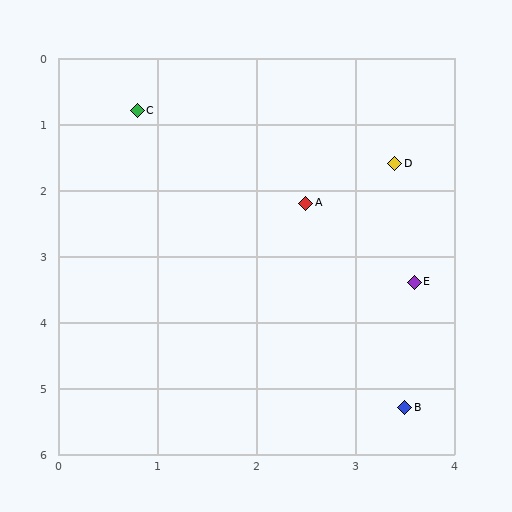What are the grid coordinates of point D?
Point D is at approximately (3.4, 1.6).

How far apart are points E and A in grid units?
Points E and A are about 1.6 grid units apart.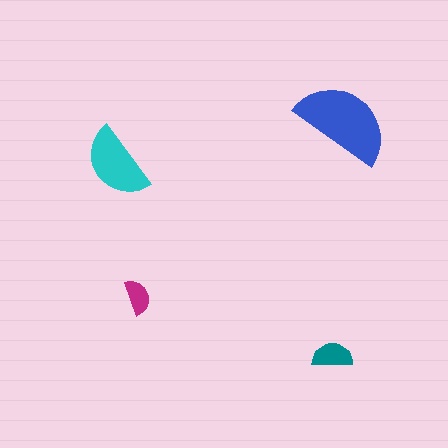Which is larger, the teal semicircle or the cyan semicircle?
The cyan one.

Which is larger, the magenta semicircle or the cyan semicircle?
The cyan one.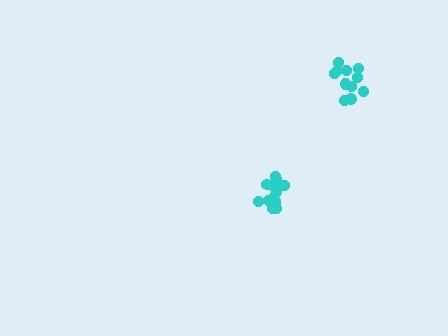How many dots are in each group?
Group 1: 11 dots, Group 2: 13 dots (24 total).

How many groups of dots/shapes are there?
There are 2 groups.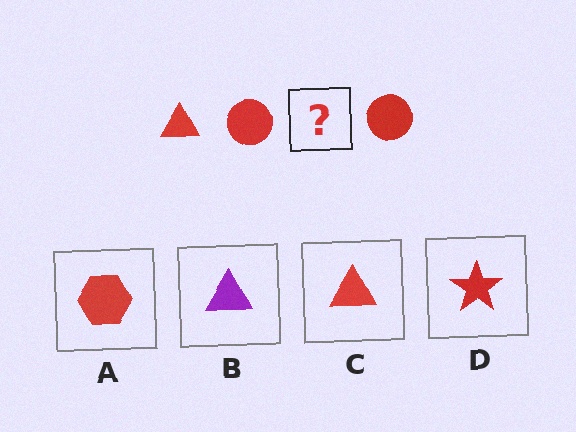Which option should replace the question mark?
Option C.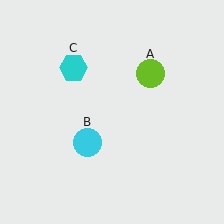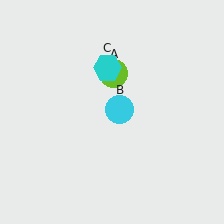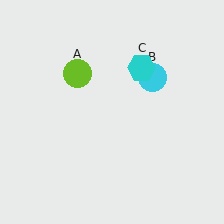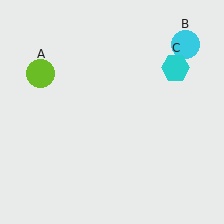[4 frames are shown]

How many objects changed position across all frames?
3 objects changed position: lime circle (object A), cyan circle (object B), cyan hexagon (object C).